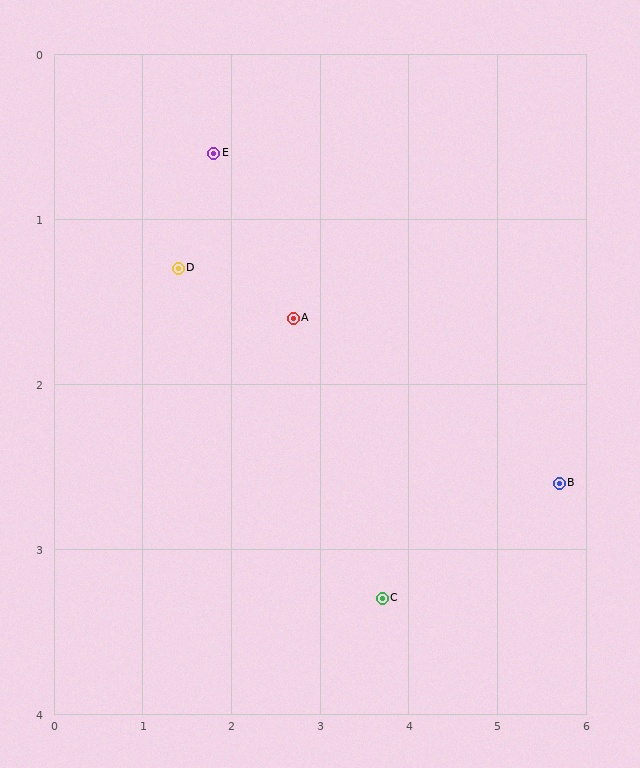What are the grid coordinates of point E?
Point E is at approximately (1.8, 0.6).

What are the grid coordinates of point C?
Point C is at approximately (3.7, 3.3).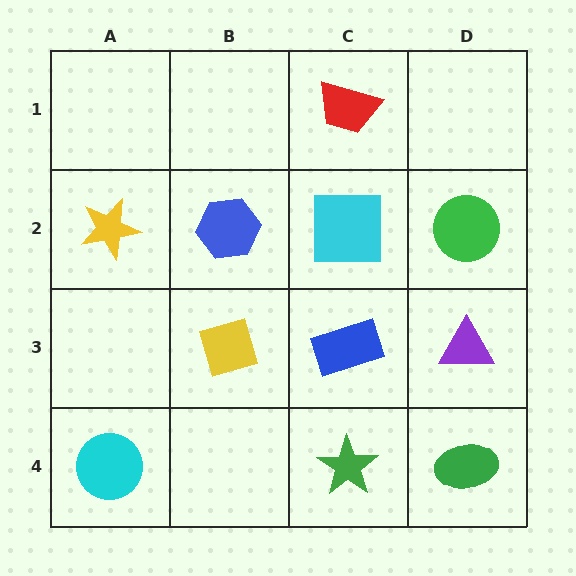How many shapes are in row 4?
3 shapes.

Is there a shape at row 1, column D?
No, that cell is empty.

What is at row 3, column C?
A blue rectangle.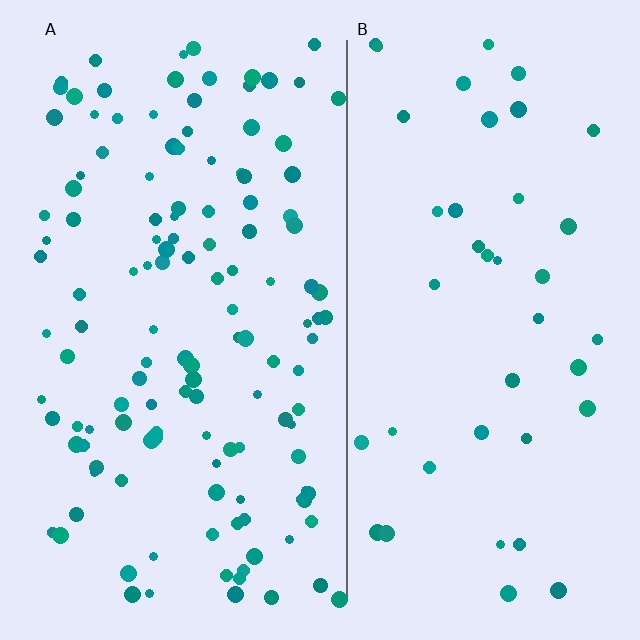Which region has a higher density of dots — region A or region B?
A (the left).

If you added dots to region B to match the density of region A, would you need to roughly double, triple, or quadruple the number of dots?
Approximately triple.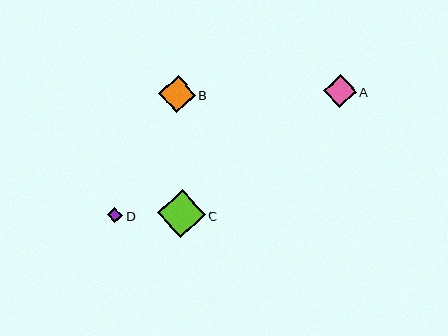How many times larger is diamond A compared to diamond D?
Diamond A is approximately 2.1 times the size of diamond D.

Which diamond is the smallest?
Diamond D is the smallest with a size of approximately 16 pixels.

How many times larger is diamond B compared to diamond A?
Diamond B is approximately 1.1 times the size of diamond A.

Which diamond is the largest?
Diamond C is the largest with a size of approximately 48 pixels.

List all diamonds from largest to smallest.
From largest to smallest: C, B, A, D.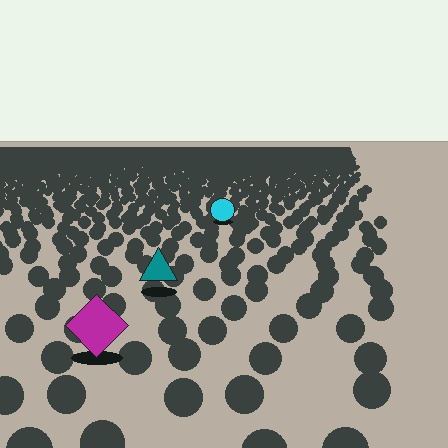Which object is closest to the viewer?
The magenta diamond is closest. The texture marks near it are larger and more spread out.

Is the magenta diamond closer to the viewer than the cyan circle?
Yes. The magenta diamond is closer — you can tell from the texture gradient: the ground texture is coarser near it.